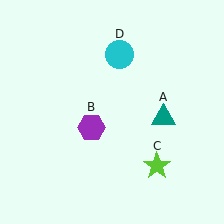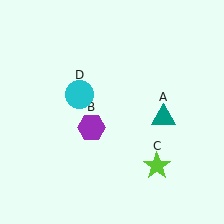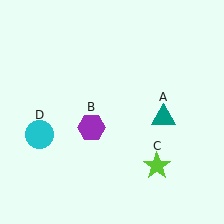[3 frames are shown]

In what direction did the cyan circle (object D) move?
The cyan circle (object D) moved down and to the left.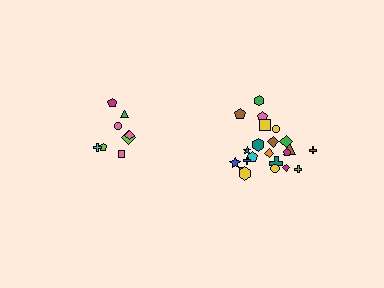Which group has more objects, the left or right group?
The right group.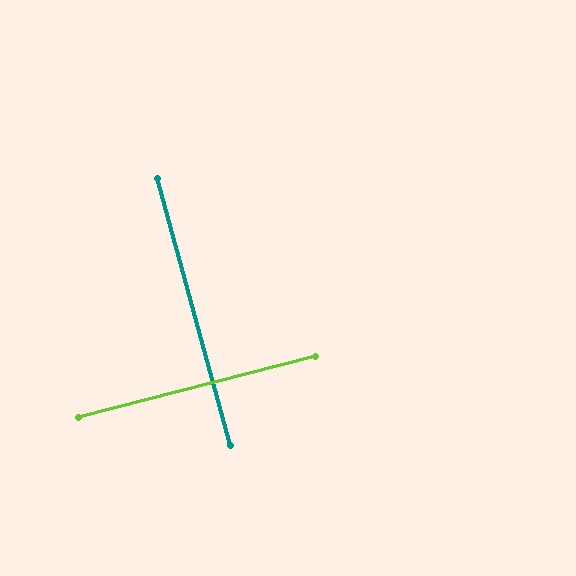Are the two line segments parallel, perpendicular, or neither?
Perpendicular — they meet at approximately 89°.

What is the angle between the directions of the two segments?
Approximately 89 degrees.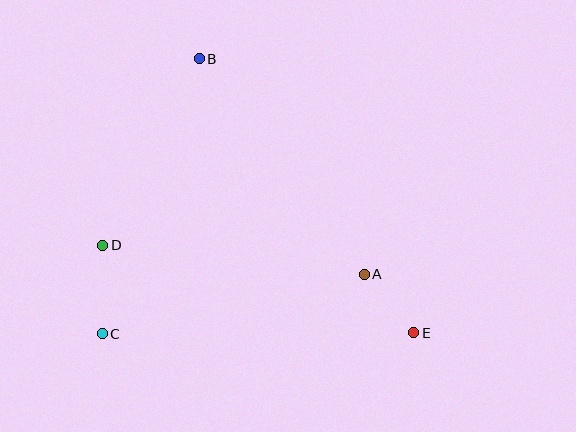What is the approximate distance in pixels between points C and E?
The distance between C and E is approximately 311 pixels.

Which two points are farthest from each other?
Points B and E are farthest from each other.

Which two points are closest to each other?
Points A and E are closest to each other.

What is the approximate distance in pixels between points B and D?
The distance between B and D is approximately 210 pixels.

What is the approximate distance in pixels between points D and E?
The distance between D and E is approximately 323 pixels.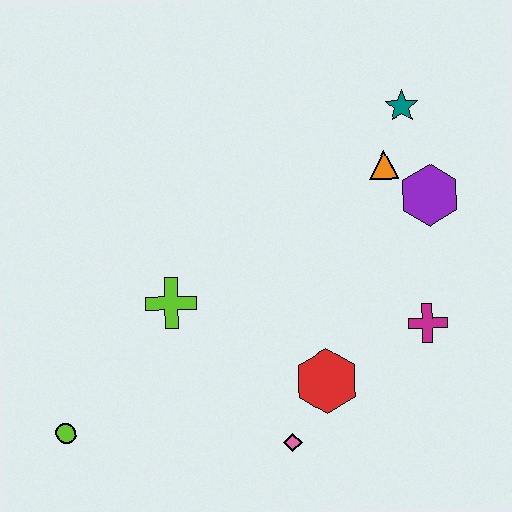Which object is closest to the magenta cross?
The red hexagon is closest to the magenta cross.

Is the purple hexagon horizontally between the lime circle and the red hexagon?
No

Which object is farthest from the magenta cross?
The lime circle is farthest from the magenta cross.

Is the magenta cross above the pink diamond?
Yes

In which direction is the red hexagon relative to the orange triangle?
The red hexagon is below the orange triangle.